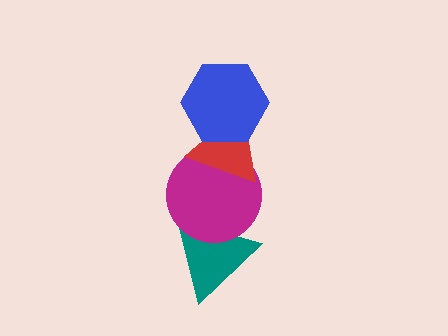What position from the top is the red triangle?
The red triangle is 2nd from the top.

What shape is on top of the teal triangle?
The magenta circle is on top of the teal triangle.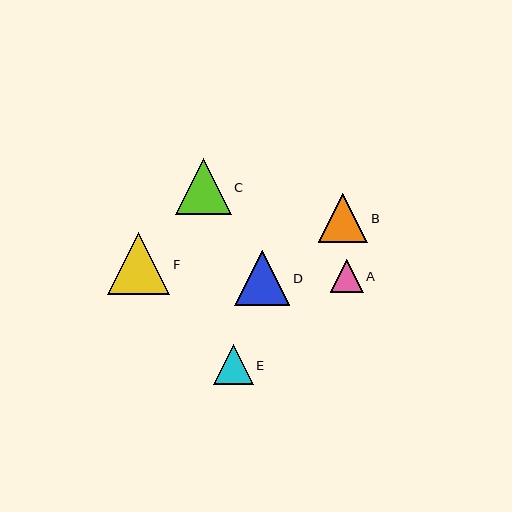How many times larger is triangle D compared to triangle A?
Triangle D is approximately 1.7 times the size of triangle A.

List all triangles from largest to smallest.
From largest to smallest: F, C, D, B, E, A.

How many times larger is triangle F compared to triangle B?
Triangle F is approximately 1.3 times the size of triangle B.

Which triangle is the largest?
Triangle F is the largest with a size of approximately 63 pixels.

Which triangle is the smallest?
Triangle A is the smallest with a size of approximately 33 pixels.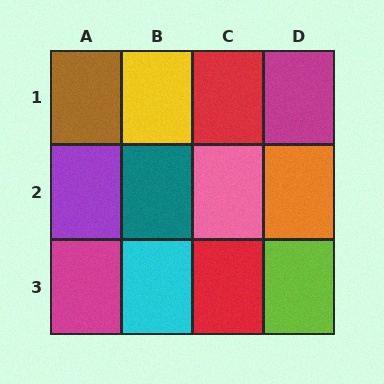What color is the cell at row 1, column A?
Brown.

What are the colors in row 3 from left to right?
Magenta, cyan, red, lime.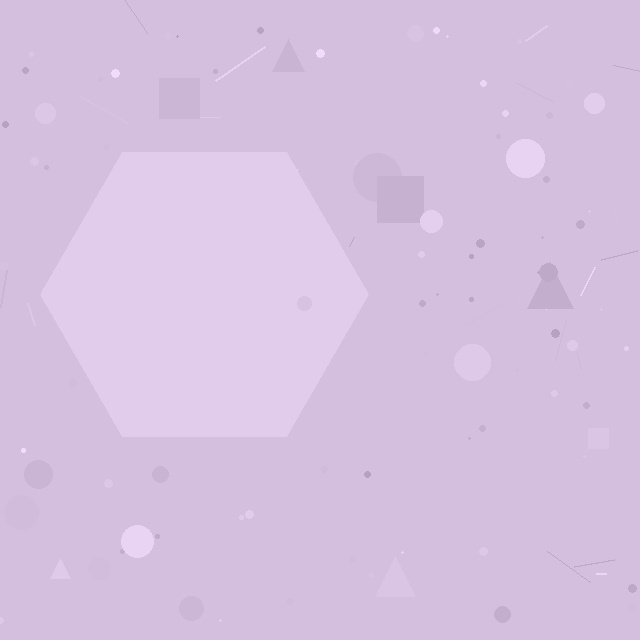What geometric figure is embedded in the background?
A hexagon is embedded in the background.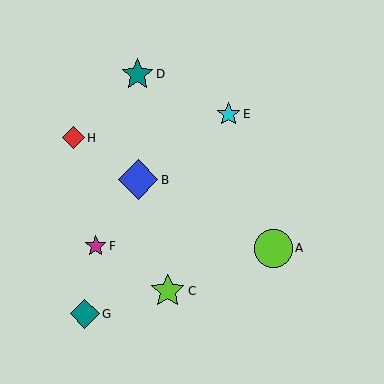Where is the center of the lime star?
The center of the lime star is at (168, 291).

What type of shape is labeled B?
Shape B is a blue diamond.